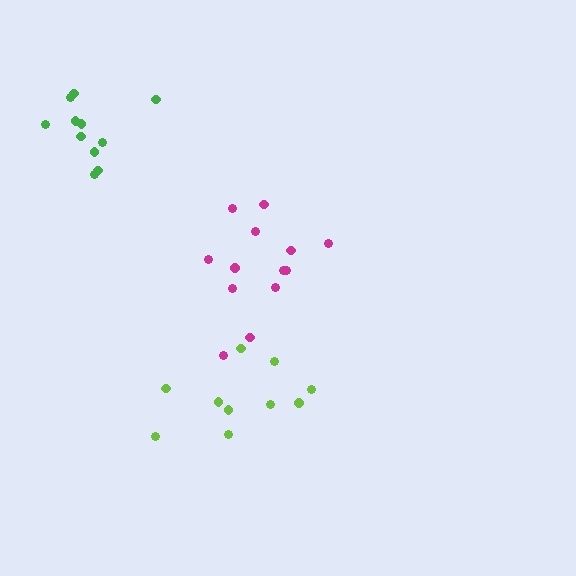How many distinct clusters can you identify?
There are 3 distinct clusters.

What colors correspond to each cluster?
The clusters are colored: green, magenta, lime.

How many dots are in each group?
Group 1: 11 dots, Group 2: 13 dots, Group 3: 10 dots (34 total).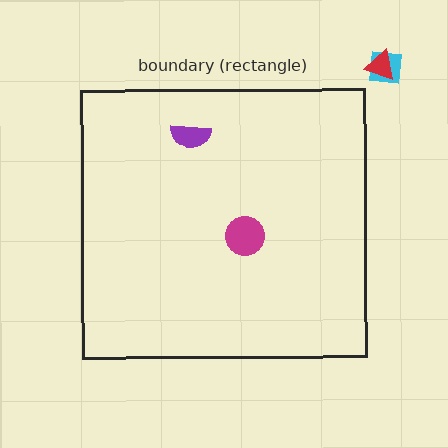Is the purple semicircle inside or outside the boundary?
Inside.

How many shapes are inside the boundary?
2 inside, 2 outside.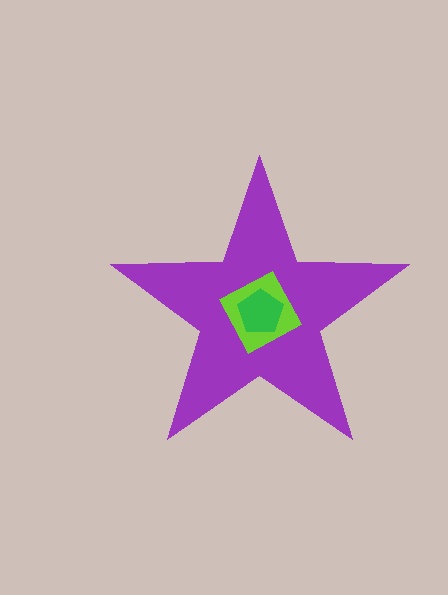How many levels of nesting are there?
3.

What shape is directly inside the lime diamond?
The green pentagon.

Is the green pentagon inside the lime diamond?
Yes.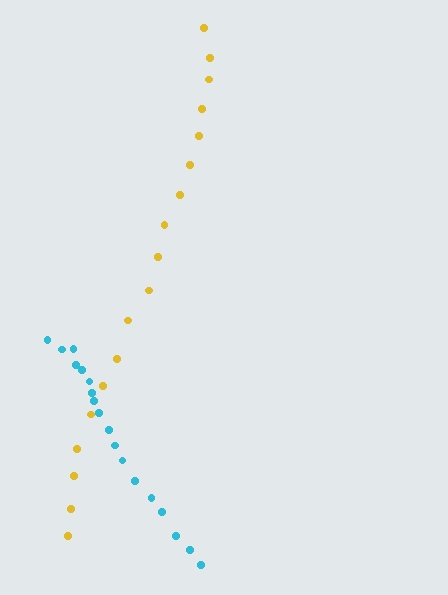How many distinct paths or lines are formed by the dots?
There are 2 distinct paths.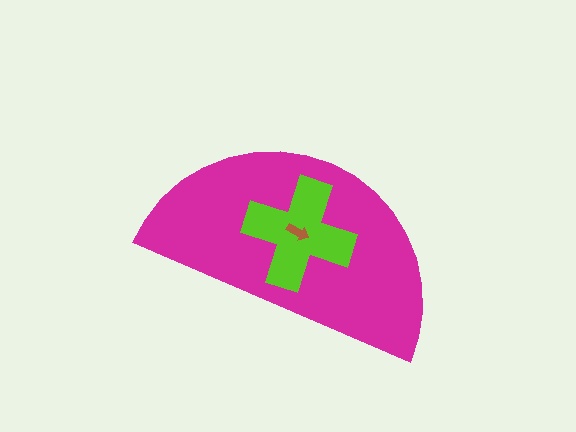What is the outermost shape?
The magenta semicircle.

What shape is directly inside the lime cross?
The brown arrow.